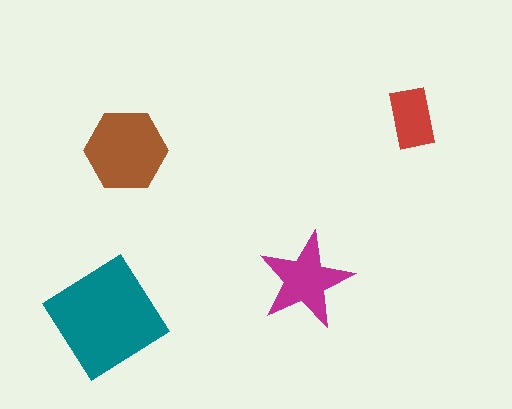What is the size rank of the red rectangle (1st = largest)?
4th.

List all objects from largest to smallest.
The teal diamond, the brown hexagon, the magenta star, the red rectangle.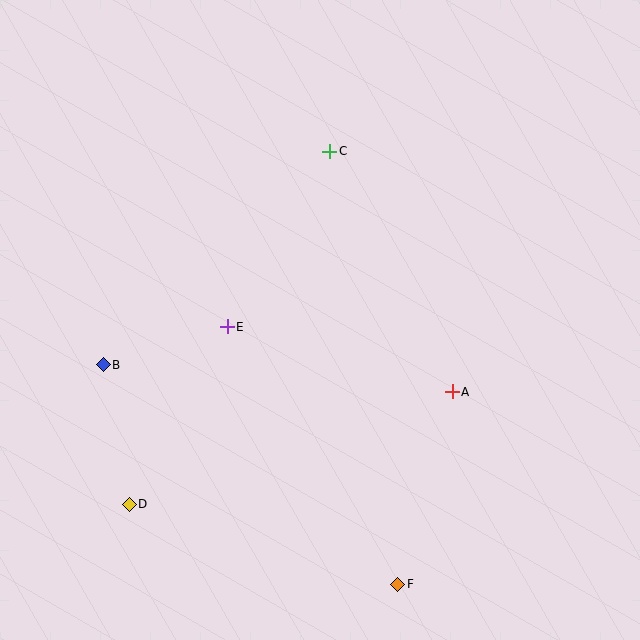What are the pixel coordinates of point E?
Point E is at (227, 327).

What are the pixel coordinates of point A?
Point A is at (452, 392).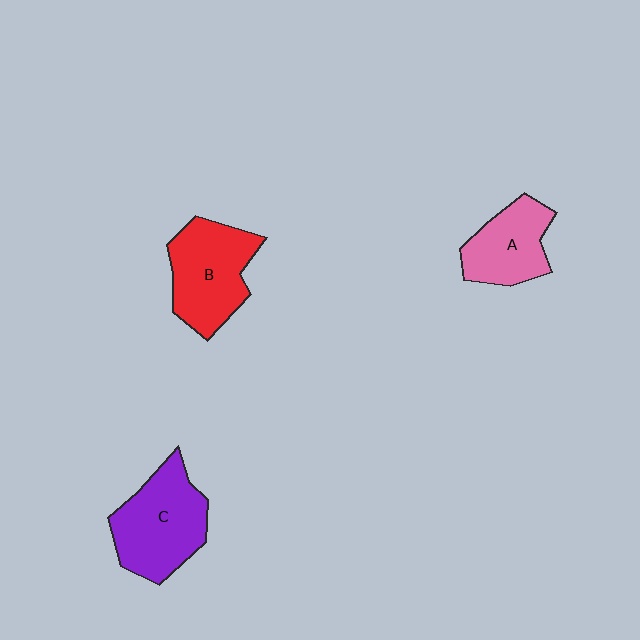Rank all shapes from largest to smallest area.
From largest to smallest: C (purple), B (red), A (pink).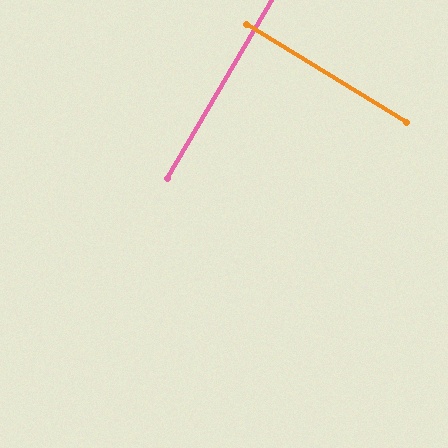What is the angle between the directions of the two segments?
Approximately 89 degrees.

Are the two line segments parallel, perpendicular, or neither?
Perpendicular — they meet at approximately 89°.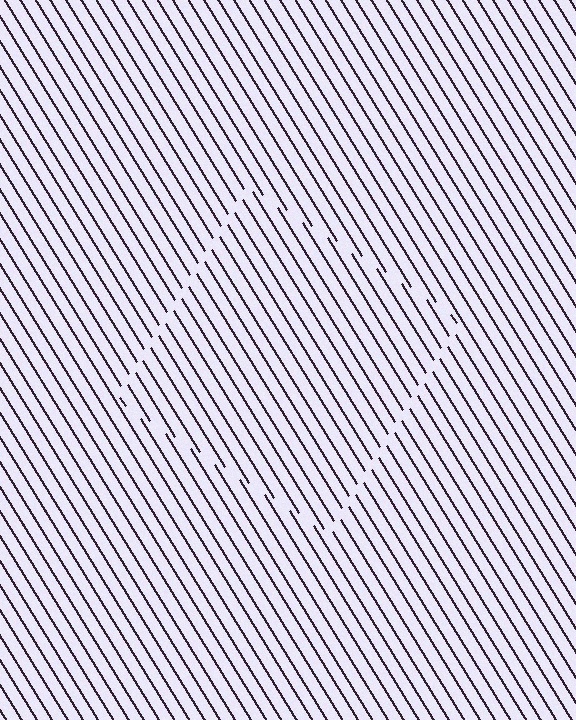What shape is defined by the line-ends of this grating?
An illusory square. The interior of the shape contains the same grating, shifted by half a period — the contour is defined by the phase discontinuity where line-ends from the inner and outer gratings abut.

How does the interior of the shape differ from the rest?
The interior of the shape contains the same grating, shifted by half a period — the contour is defined by the phase discontinuity where line-ends from the inner and outer gratings abut.